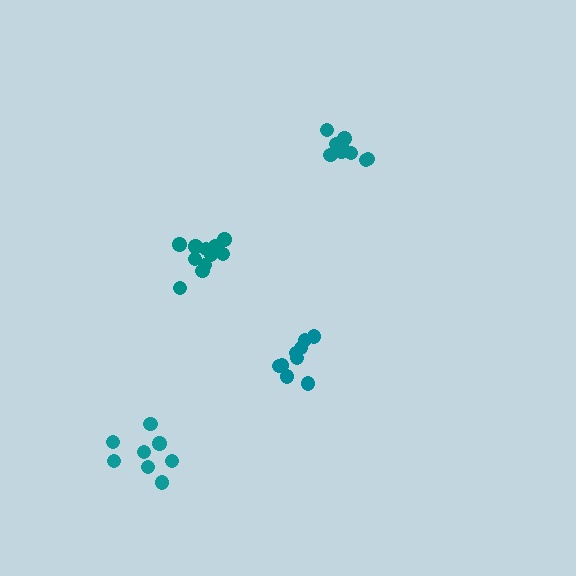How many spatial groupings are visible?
There are 4 spatial groupings.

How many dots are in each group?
Group 1: 9 dots, Group 2: 12 dots, Group 3: 8 dots, Group 4: 9 dots (38 total).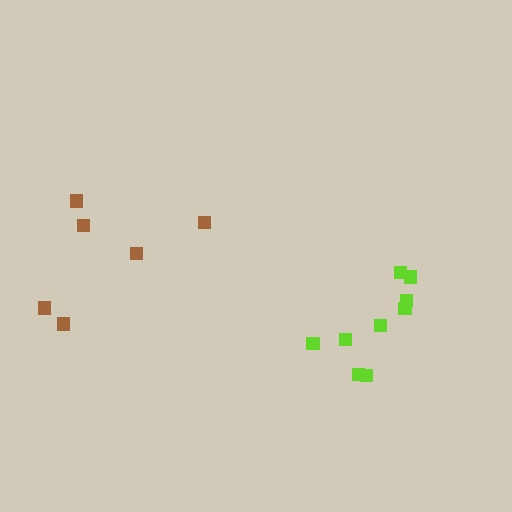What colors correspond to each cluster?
The clusters are colored: brown, lime.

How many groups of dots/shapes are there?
There are 2 groups.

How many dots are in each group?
Group 1: 6 dots, Group 2: 9 dots (15 total).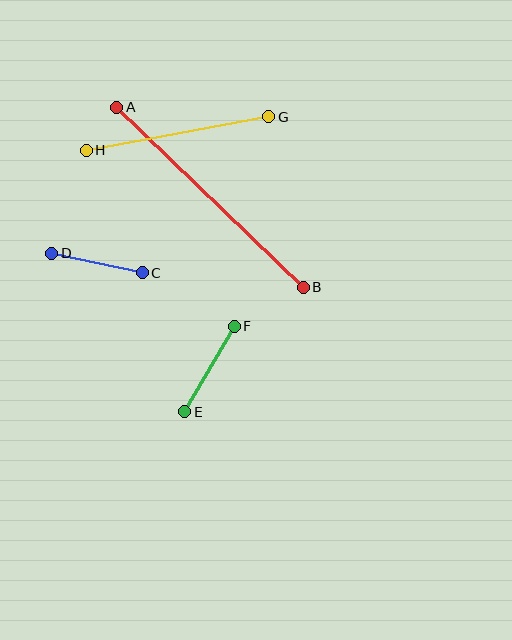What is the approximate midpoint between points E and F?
The midpoint is at approximately (209, 369) pixels.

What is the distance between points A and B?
The distance is approximately 259 pixels.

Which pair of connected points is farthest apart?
Points A and B are farthest apart.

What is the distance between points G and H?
The distance is approximately 185 pixels.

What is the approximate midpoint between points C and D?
The midpoint is at approximately (97, 263) pixels.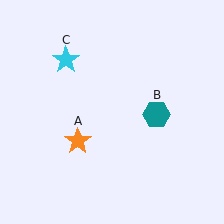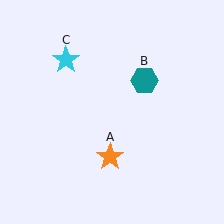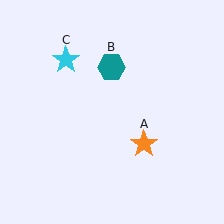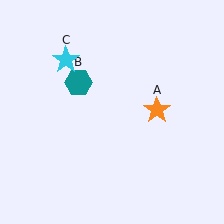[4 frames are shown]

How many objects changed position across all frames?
2 objects changed position: orange star (object A), teal hexagon (object B).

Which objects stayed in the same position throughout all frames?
Cyan star (object C) remained stationary.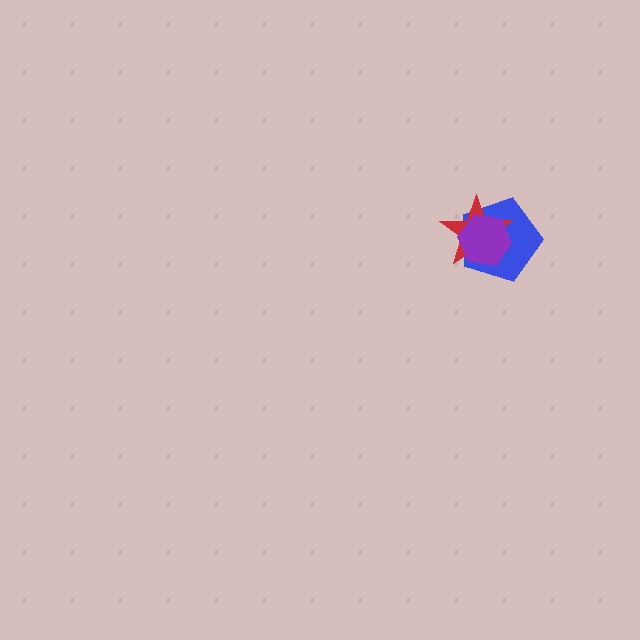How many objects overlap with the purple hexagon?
2 objects overlap with the purple hexagon.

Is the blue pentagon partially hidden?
Yes, it is partially covered by another shape.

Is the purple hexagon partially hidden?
No, no other shape covers it.